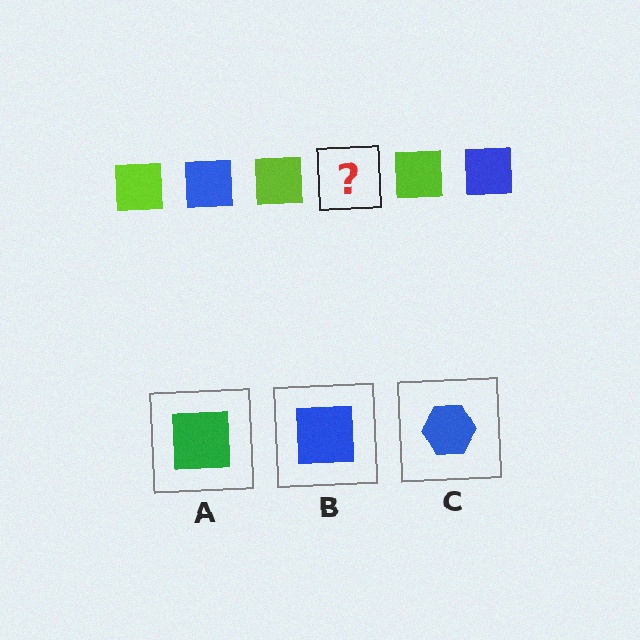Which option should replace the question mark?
Option B.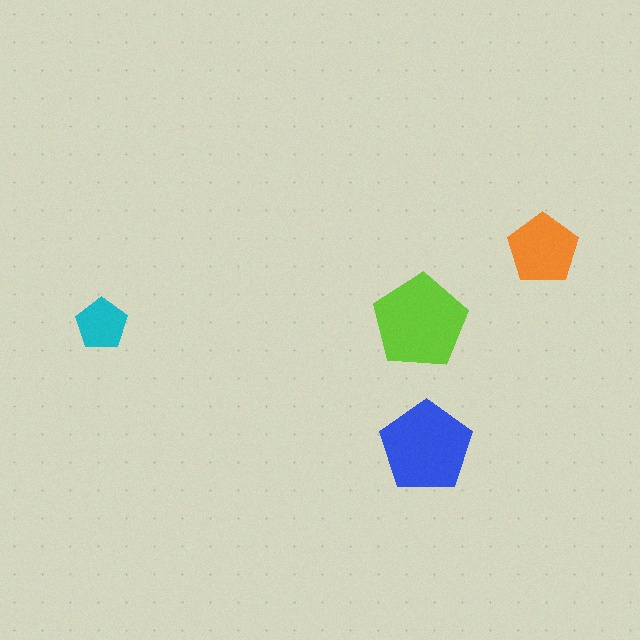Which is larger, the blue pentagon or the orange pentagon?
The blue one.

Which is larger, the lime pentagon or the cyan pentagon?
The lime one.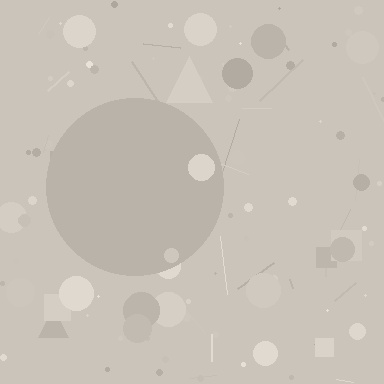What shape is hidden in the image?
A circle is hidden in the image.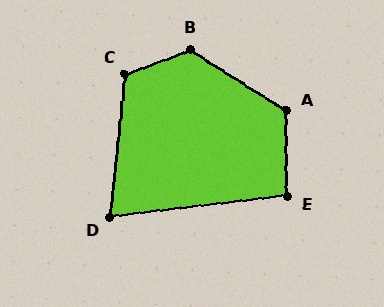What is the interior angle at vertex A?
Approximately 122 degrees (obtuse).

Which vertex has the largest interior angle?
B, at approximately 127 degrees.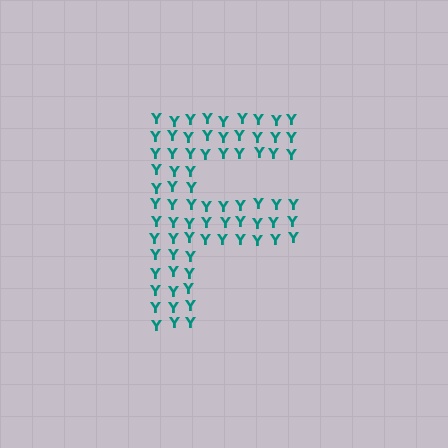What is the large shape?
The large shape is the letter F.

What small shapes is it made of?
It is made of small letter Y's.